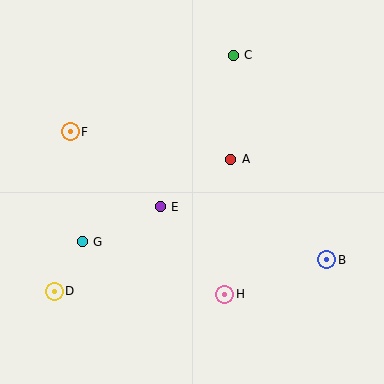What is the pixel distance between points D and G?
The distance between D and G is 56 pixels.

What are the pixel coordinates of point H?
Point H is at (225, 294).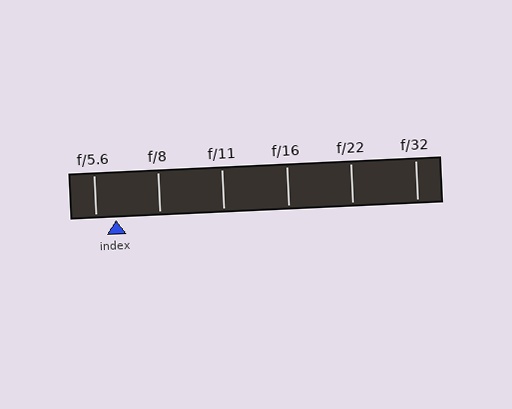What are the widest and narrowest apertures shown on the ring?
The widest aperture shown is f/5.6 and the narrowest is f/32.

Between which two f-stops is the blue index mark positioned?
The index mark is between f/5.6 and f/8.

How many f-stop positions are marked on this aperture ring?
There are 6 f-stop positions marked.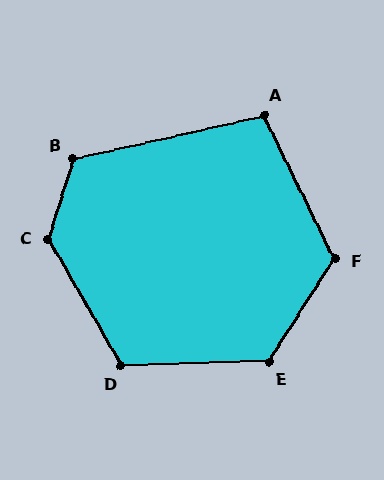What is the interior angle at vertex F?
Approximately 121 degrees (obtuse).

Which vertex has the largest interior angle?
C, at approximately 133 degrees.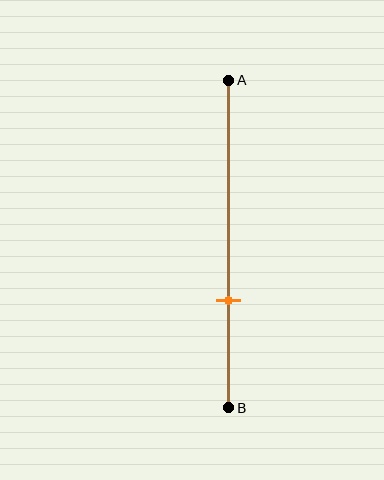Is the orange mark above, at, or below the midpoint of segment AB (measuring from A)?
The orange mark is below the midpoint of segment AB.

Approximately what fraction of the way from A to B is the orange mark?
The orange mark is approximately 65% of the way from A to B.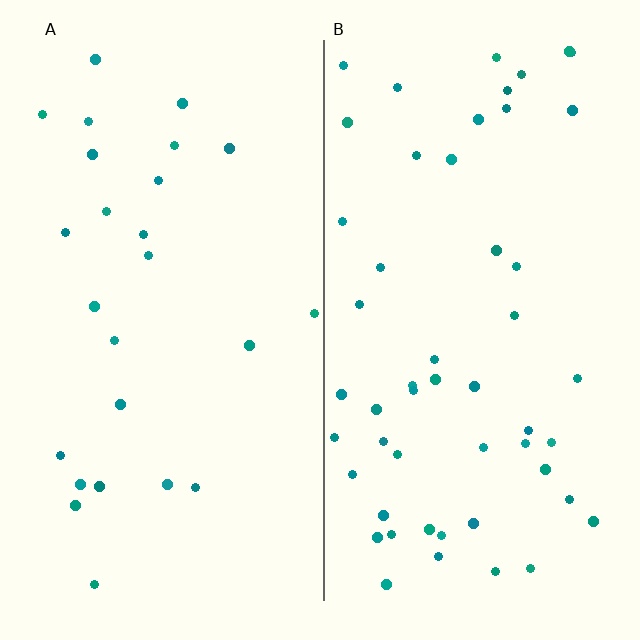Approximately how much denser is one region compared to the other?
Approximately 2.0× — region B over region A.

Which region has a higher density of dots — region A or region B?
B (the right).